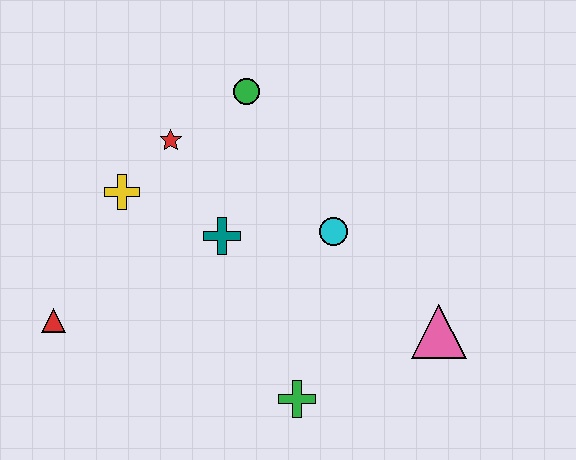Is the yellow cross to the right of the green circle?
No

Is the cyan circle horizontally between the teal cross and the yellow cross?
No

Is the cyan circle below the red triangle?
No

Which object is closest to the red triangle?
The yellow cross is closest to the red triangle.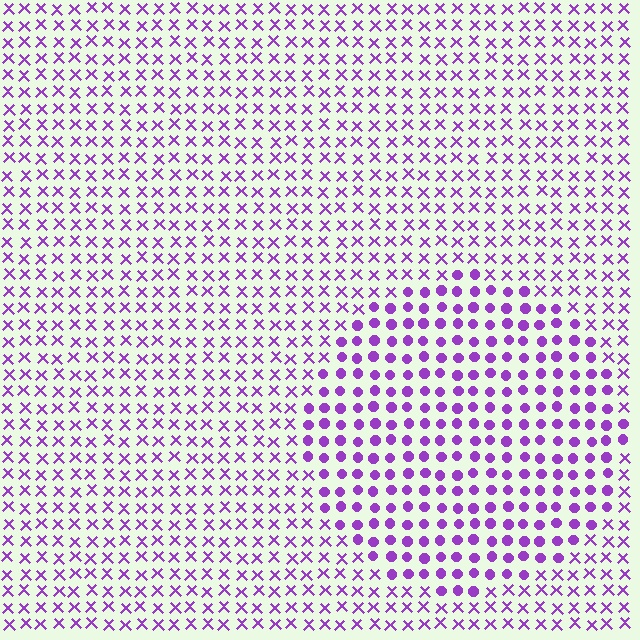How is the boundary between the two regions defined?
The boundary is defined by a change in element shape: circles inside vs. X marks outside. All elements share the same color and spacing.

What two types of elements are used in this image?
The image uses circles inside the circle region and X marks outside it.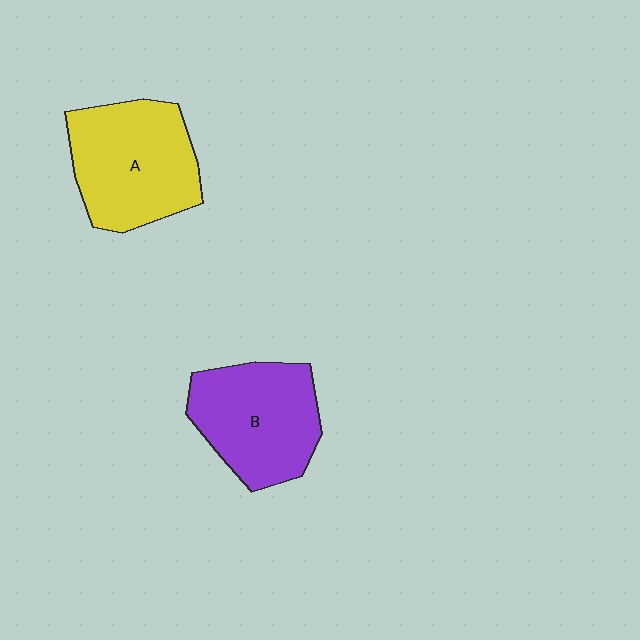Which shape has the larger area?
Shape A (yellow).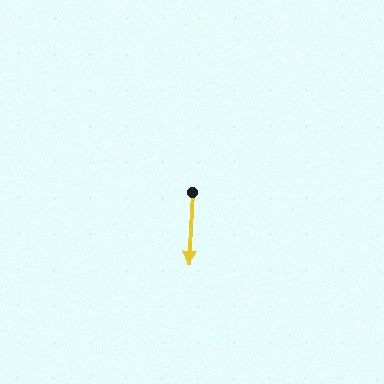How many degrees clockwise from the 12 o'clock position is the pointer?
Approximately 183 degrees.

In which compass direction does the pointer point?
South.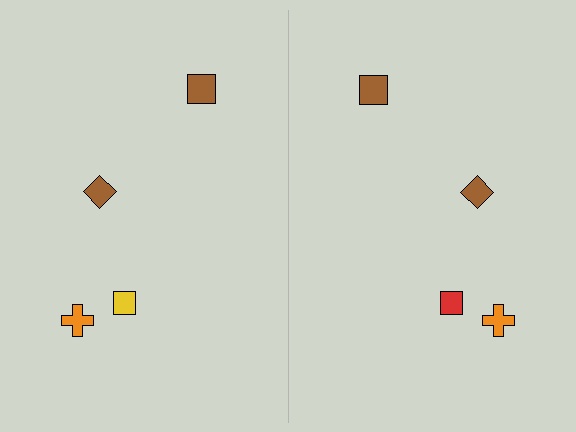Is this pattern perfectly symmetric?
No, the pattern is not perfectly symmetric. The red square on the right side breaks the symmetry — its mirror counterpart is yellow.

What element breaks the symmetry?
The red square on the right side breaks the symmetry — its mirror counterpart is yellow.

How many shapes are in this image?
There are 8 shapes in this image.